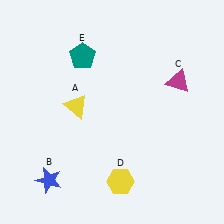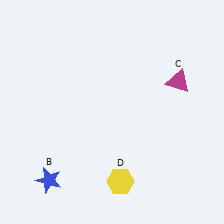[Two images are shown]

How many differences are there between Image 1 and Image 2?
There are 2 differences between the two images.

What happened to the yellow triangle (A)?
The yellow triangle (A) was removed in Image 2. It was in the top-left area of Image 1.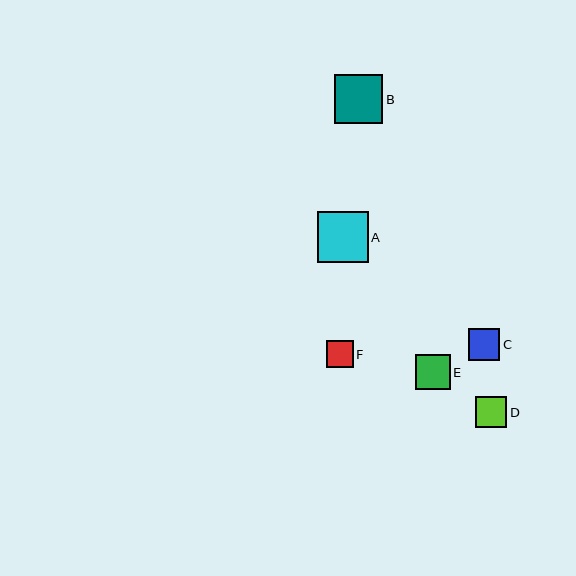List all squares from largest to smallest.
From largest to smallest: A, B, E, C, D, F.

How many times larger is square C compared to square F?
Square C is approximately 1.2 times the size of square F.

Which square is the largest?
Square A is the largest with a size of approximately 51 pixels.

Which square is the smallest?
Square F is the smallest with a size of approximately 27 pixels.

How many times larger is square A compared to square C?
Square A is approximately 1.6 times the size of square C.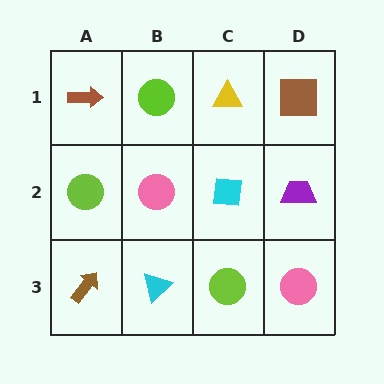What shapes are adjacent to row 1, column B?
A pink circle (row 2, column B), a brown arrow (row 1, column A), a yellow triangle (row 1, column C).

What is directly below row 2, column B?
A cyan triangle.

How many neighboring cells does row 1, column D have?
2.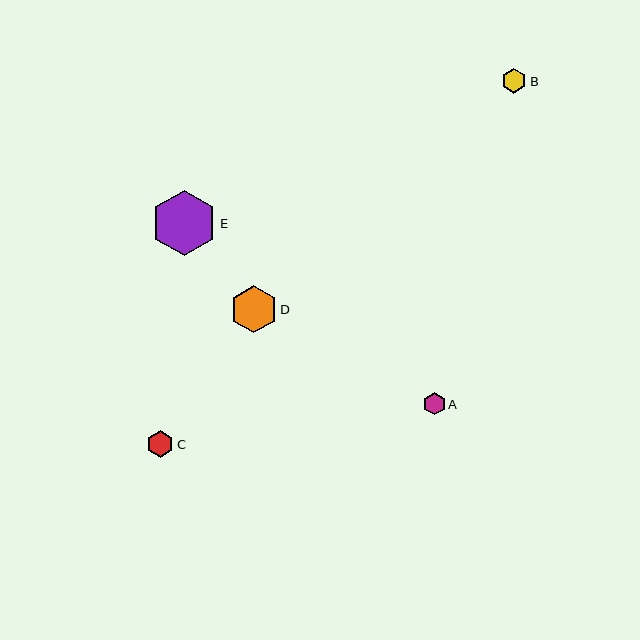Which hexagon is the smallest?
Hexagon A is the smallest with a size of approximately 22 pixels.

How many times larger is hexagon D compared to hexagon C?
Hexagon D is approximately 1.8 times the size of hexagon C.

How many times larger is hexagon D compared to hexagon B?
Hexagon D is approximately 1.9 times the size of hexagon B.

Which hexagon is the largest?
Hexagon E is the largest with a size of approximately 66 pixels.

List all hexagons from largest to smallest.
From largest to smallest: E, D, C, B, A.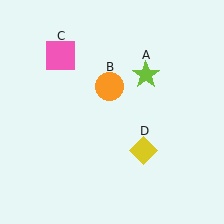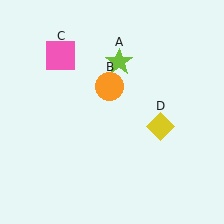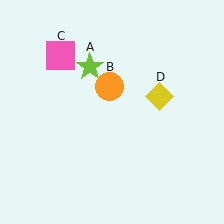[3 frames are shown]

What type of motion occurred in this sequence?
The lime star (object A), yellow diamond (object D) rotated counterclockwise around the center of the scene.